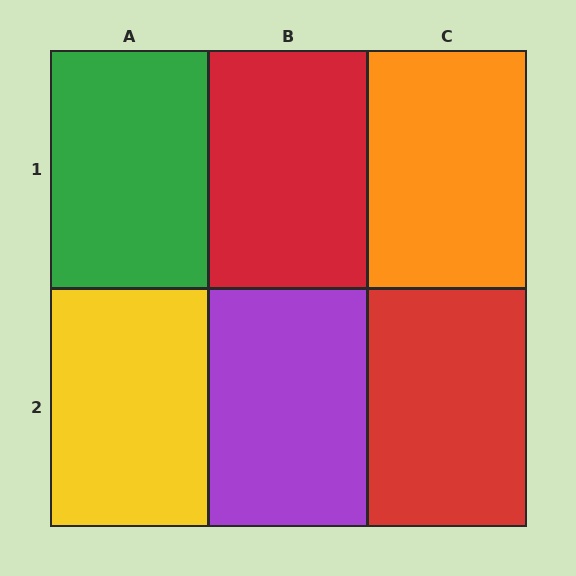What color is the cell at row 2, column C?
Red.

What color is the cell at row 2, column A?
Yellow.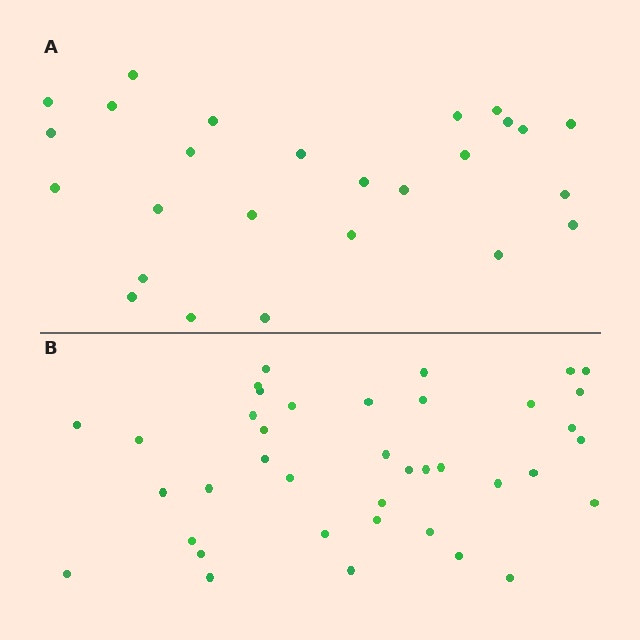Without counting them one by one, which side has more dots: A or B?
Region B (the bottom region) has more dots.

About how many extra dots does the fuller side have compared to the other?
Region B has approximately 15 more dots than region A.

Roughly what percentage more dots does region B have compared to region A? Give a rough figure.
About 50% more.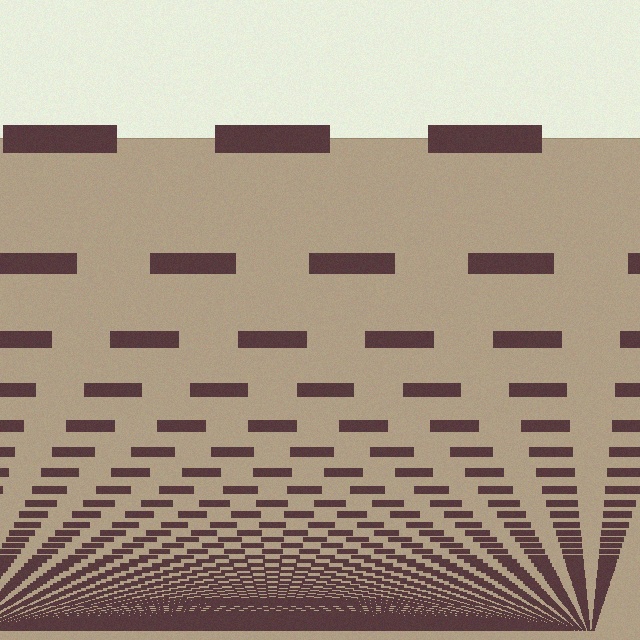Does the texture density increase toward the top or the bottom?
Density increases toward the bottom.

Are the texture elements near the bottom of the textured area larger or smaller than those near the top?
Smaller. The gradient is inverted — elements near the bottom are smaller and denser.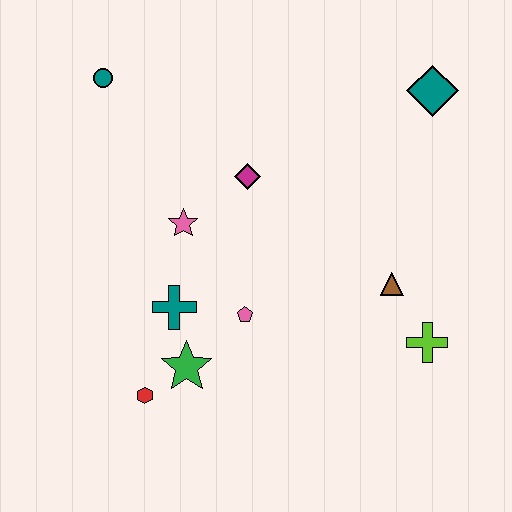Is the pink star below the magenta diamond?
Yes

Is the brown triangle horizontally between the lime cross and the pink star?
Yes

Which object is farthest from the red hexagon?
The teal diamond is farthest from the red hexagon.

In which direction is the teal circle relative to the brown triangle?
The teal circle is to the left of the brown triangle.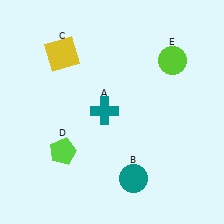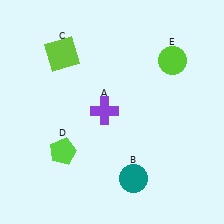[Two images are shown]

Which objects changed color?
A changed from teal to purple. C changed from yellow to lime.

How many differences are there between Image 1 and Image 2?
There are 2 differences between the two images.